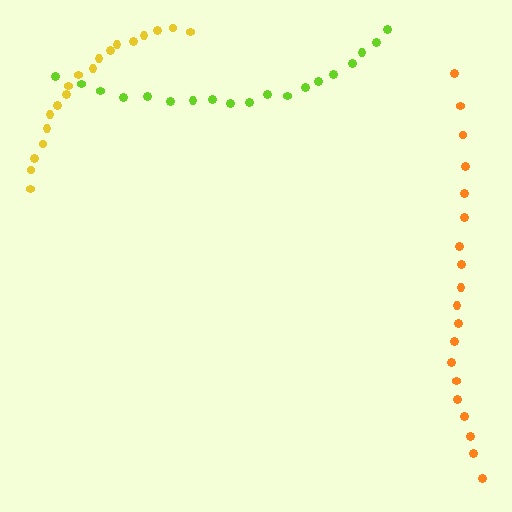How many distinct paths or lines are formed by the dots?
There are 3 distinct paths.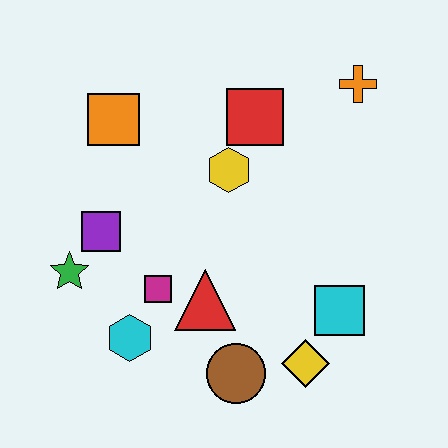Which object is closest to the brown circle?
The yellow diamond is closest to the brown circle.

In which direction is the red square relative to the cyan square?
The red square is above the cyan square.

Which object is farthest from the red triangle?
The orange cross is farthest from the red triangle.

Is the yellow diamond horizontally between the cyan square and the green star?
Yes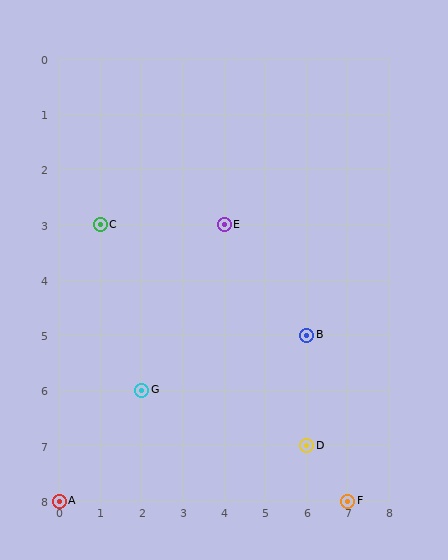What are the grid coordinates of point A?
Point A is at grid coordinates (0, 8).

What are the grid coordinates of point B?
Point B is at grid coordinates (6, 5).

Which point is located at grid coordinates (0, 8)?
Point A is at (0, 8).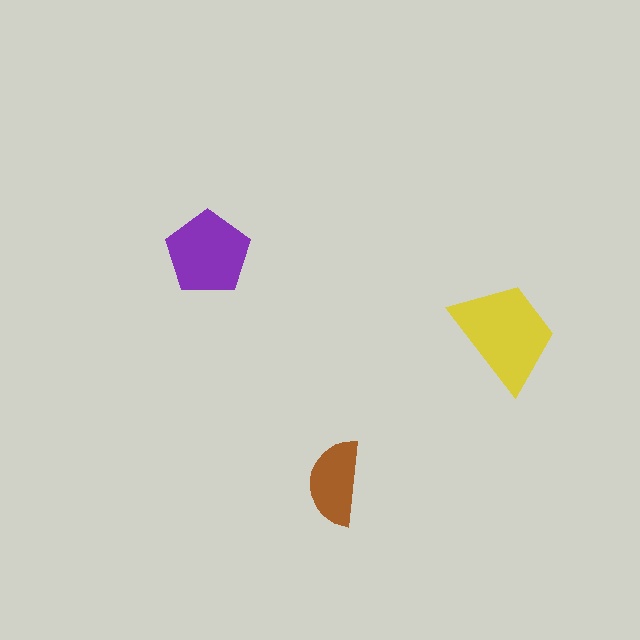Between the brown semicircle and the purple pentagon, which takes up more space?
The purple pentagon.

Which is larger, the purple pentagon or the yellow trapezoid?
The yellow trapezoid.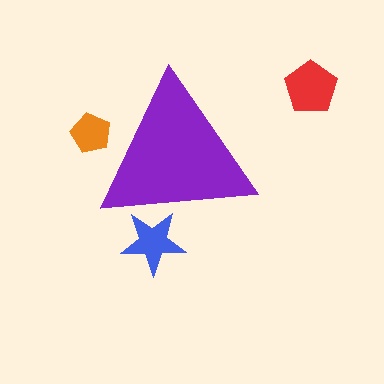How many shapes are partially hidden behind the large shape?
2 shapes are partially hidden.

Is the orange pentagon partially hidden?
Yes, the orange pentagon is partially hidden behind the purple triangle.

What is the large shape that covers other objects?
A purple triangle.